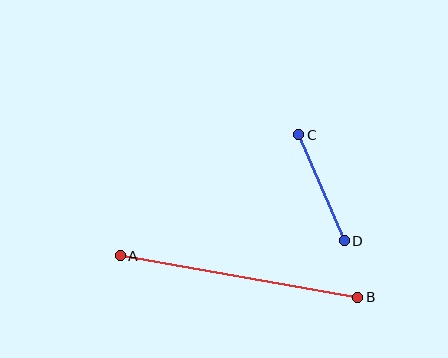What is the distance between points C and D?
The distance is approximately 115 pixels.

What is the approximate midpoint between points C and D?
The midpoint is at approximately (322, 188) pixels.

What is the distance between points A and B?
The distance is approximately 241 pixels.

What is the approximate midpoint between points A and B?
The midpoint is at approximately (239, 276) pixels.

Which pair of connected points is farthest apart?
Points A and B are farthest apart.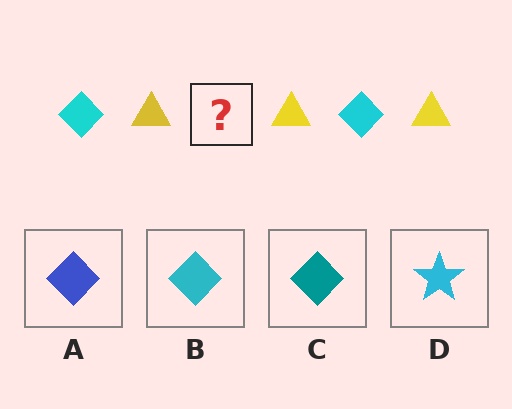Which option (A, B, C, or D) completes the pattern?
B.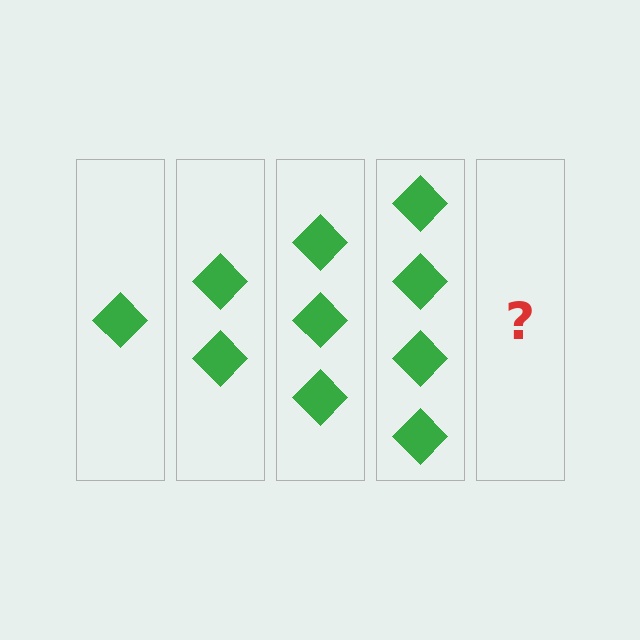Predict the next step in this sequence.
The next step is 5 diamonds.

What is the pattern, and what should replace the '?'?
The pattern is that each step adds one more diamond. The '?' should be 5 diamonds.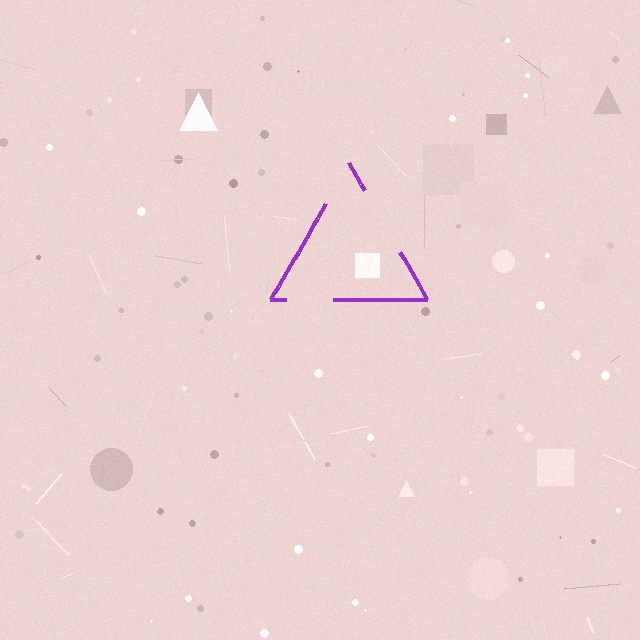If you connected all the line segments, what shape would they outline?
They would outline a triangle.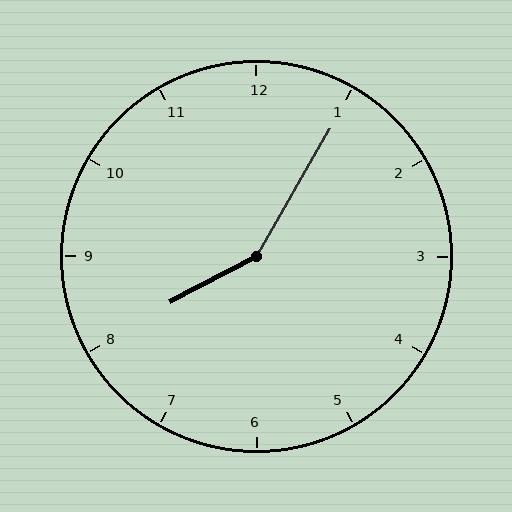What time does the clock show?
8:05.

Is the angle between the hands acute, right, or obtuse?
It is obtuse.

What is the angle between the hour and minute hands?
Approximately 148 degrees.